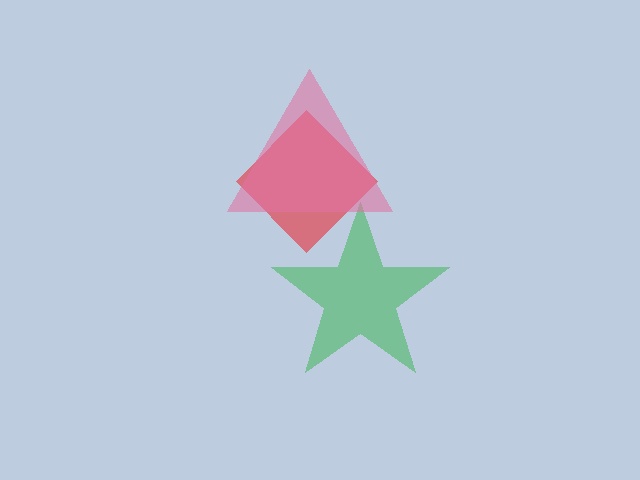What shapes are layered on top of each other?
The layered shapes are: a red diamond, a green star, a pink triangle.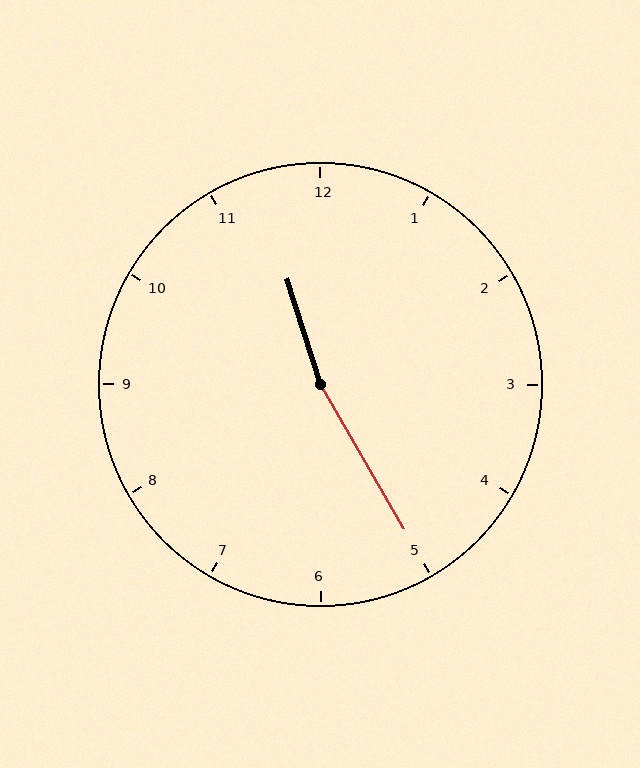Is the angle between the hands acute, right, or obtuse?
It is obtuse.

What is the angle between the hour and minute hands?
Approximately 168 degrees.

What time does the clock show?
11:25.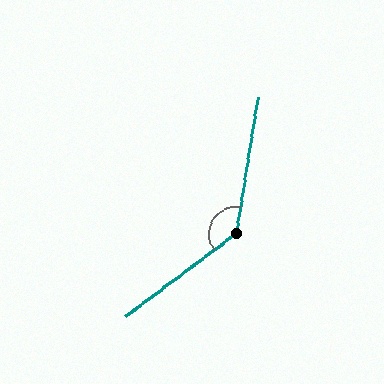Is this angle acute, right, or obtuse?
It is obtuse.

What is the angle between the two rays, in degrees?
Approximately 136 degrees.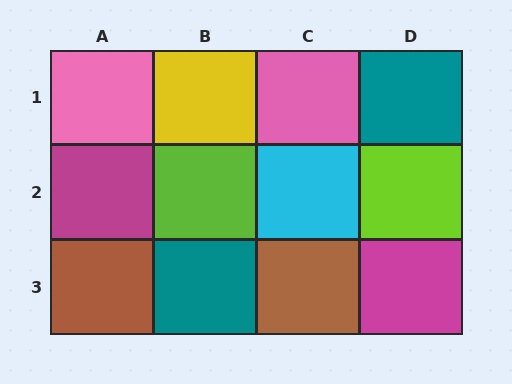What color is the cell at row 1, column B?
Yellow.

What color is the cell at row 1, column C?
Pink.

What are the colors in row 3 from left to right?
Brown, teal, brown, magenta.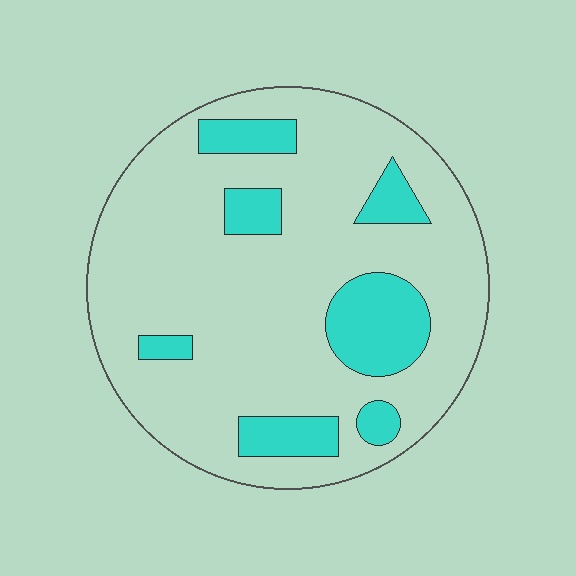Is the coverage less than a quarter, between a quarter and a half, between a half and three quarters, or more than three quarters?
Less than a quarter.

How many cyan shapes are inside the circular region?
7.